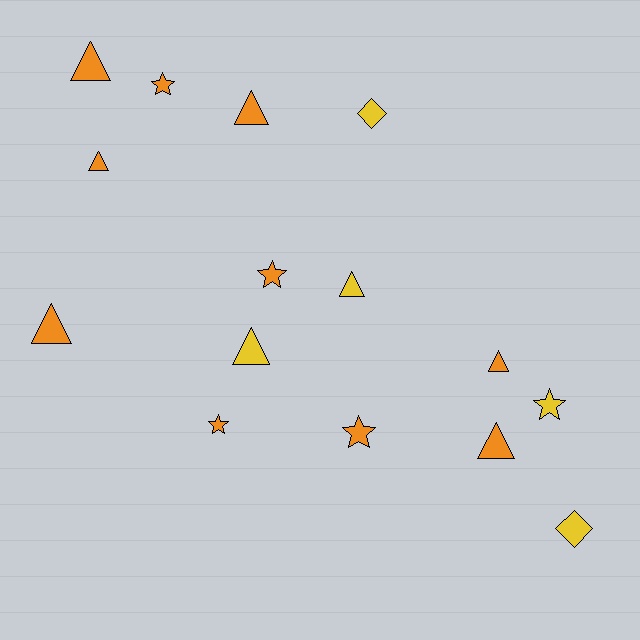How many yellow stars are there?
There is 1 yellow star.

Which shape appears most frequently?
Triangle, with 8 objects.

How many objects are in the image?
There are 15 objects.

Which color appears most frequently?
Orange, with 10 objects.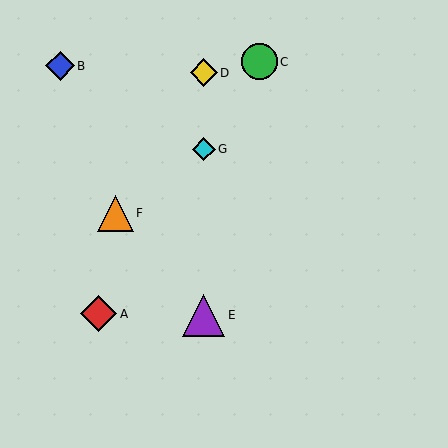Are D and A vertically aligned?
No, D is at x≈204 and A is at x≈99.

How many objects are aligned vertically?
3 objects (D, E, G) are aligned vertically.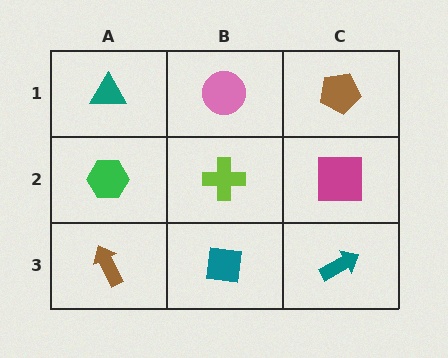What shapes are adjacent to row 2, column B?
A pink circle (row 1, column B), a teal square (row 3, column B), a green hexagon (row 2, column A), a magenta square (row 2, column C).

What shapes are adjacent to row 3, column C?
A magenta square (row 2, column C), a teal square (row 3, column B).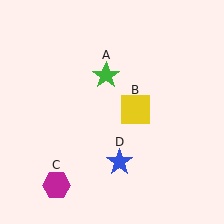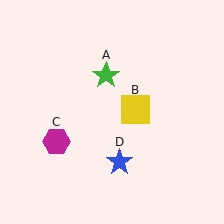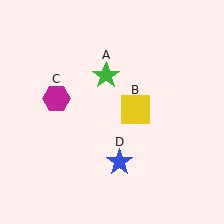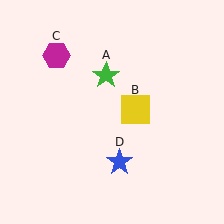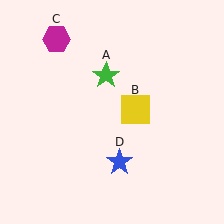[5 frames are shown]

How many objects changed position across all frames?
1 object changed position: magenta hexagon (object C).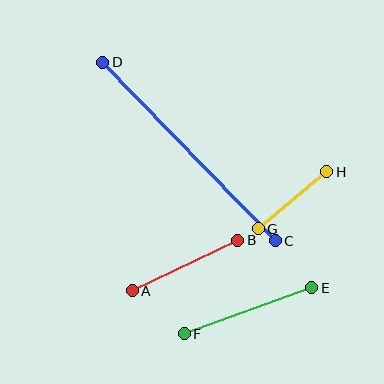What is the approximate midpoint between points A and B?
The midpoint is at approximately (185, 265) pixels.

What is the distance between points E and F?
The distance is approximately 136 pixels.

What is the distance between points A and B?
The distance is approximately 117 pixels.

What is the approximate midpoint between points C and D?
The midpoint is at approximately (189, 151) pixels.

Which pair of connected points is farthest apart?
Points C and D are farthest apart.